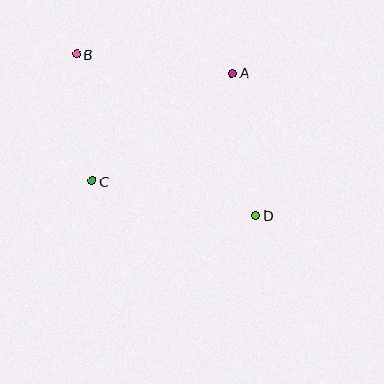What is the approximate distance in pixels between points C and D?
The distance between C and D is approximately 167 pixels.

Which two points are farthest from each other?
Points B and D are farthest from each other.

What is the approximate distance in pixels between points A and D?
The distance between A and D is approximately 144 pixels.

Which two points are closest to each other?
Points B and C are closest to each other.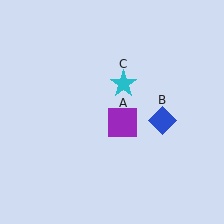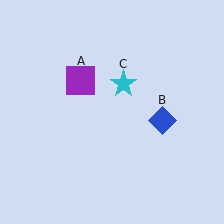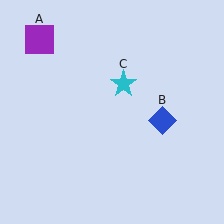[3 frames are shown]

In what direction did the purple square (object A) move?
The purple square (object A) moved up and to the left.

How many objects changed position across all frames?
1 object changed position: purple square (object A).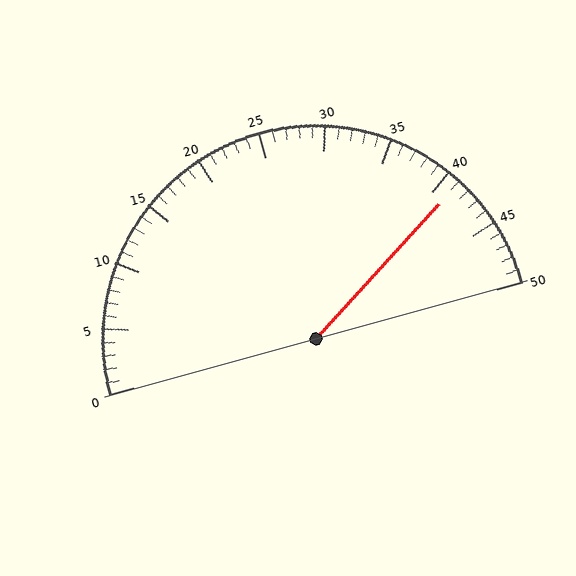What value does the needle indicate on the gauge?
The needle indicates approximately 41.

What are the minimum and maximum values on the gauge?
The gauge ranges from 0 to 50.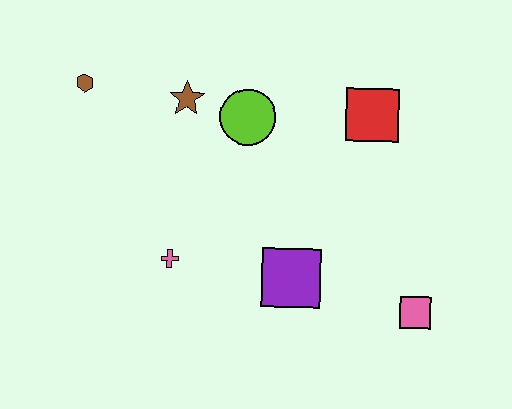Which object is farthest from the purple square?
The brown hexagon is farthest from the purple square.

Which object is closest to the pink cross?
The purple square is closest to the pink cross.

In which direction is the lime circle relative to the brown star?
The lime circle is to the right of the brown star.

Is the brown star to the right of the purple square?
No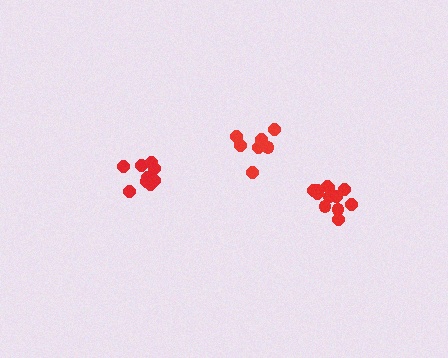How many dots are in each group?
Group 1: 8 dots, Group 2: 9 dots, Group 3: 12 dots (29 total).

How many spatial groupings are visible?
There are 3 spatial groupings.